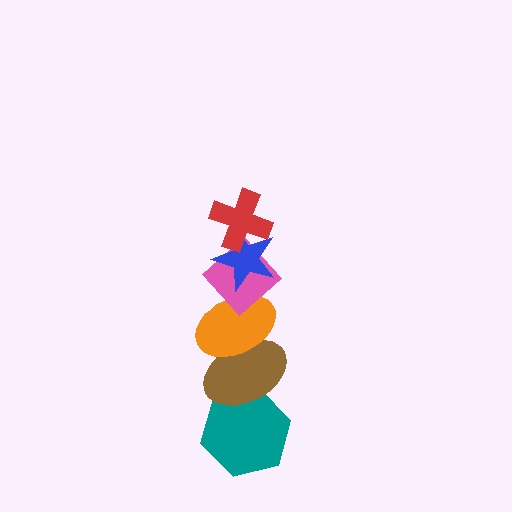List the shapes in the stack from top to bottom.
From top to bottom: the red cross, the blue star, the pink diamond, the orange ellipse, the brown ellipse, the teal hexagon.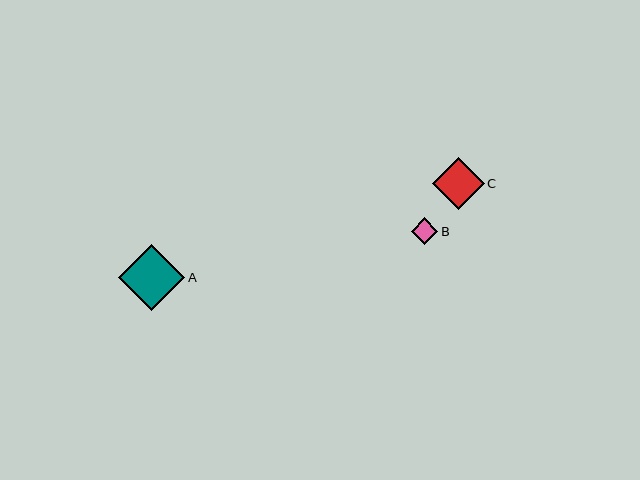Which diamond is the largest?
Diamond A is the largest with a size of approximately 66 pixels.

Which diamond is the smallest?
Diamond B is the smallest with a size of approximately 27 pixels.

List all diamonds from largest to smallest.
From largest to smallest: A, C, B.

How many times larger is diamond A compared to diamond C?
Diamond A is approximately 1.3 times the size of diamond C.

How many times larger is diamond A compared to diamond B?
Diamond A is approximately 2.5 times the size of diamond B.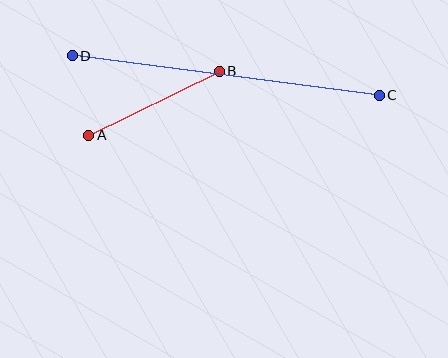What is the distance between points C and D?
The distance is approximately 309 pixels.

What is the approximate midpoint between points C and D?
The midpoint is at approximately (226, 75) pixels.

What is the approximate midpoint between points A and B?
The midpoint is at approximately (154, 103) pixels.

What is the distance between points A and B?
The distance is approximately 145 pixels.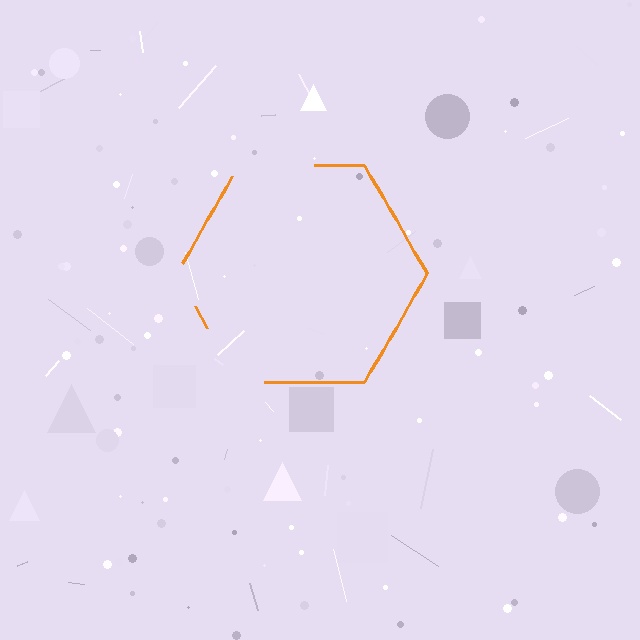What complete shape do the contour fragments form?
The contour fragments form a hexagon.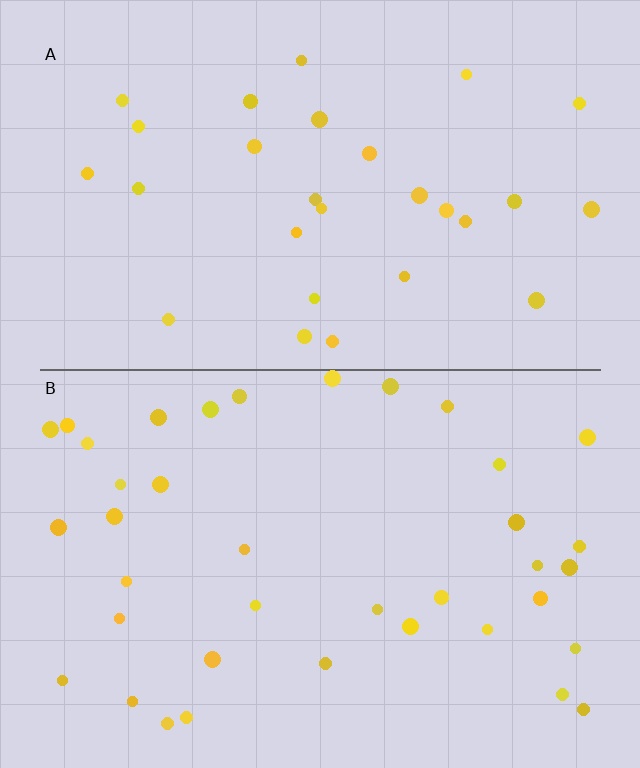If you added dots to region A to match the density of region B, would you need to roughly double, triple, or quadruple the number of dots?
Approximately double.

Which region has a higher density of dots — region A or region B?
B (the bottom).